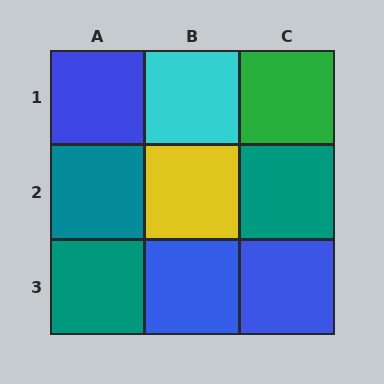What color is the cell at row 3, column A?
Teal.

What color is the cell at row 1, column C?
Green.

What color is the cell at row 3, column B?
Blue.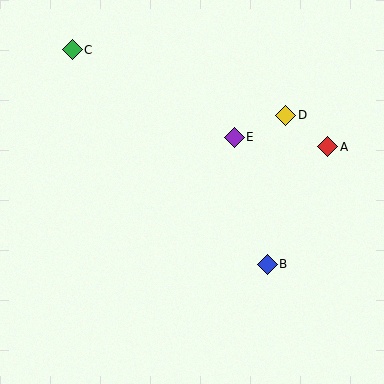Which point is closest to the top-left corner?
Point C is closest to the top-left corner.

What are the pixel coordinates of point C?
Point C is at (72, 50).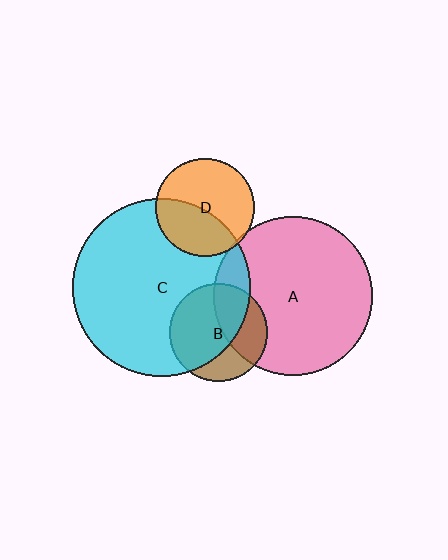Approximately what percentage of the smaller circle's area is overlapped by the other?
Approximately 40%.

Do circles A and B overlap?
Yes.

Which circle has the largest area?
Circle C (cyan).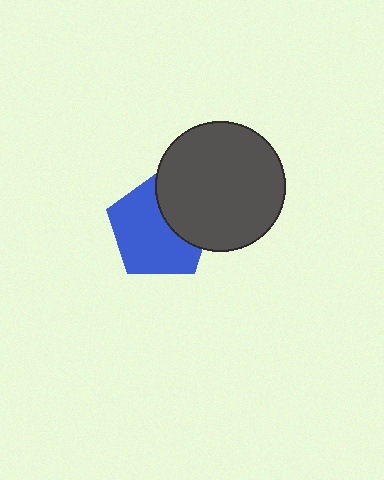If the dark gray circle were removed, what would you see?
You would see the complete blue pentagon.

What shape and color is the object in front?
The object in front is a dark gray circle.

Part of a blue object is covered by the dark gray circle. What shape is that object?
It is a pentagon.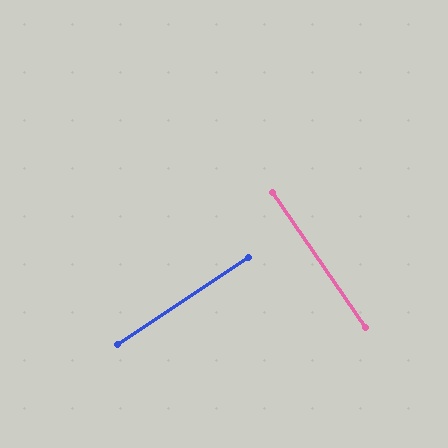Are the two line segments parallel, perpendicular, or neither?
Perpendicular — they meet at approximately 89°.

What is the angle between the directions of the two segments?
Approximately 89 degrees.